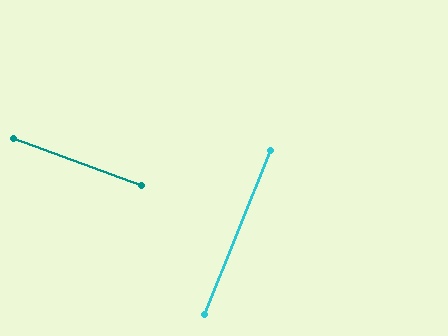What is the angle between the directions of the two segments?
Approximately 89 degrees.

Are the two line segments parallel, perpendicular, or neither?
Perpendicular — they meet at approximately 89°.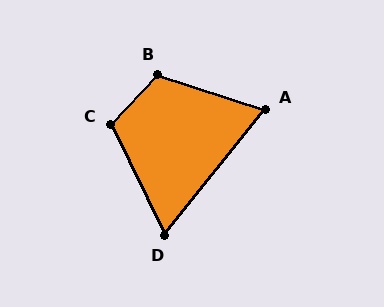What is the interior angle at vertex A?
Approximately 69 degrees (acute).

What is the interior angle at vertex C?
Approximately 111 degrees (obtuse).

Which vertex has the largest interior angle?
B, at approximately 115 degrees.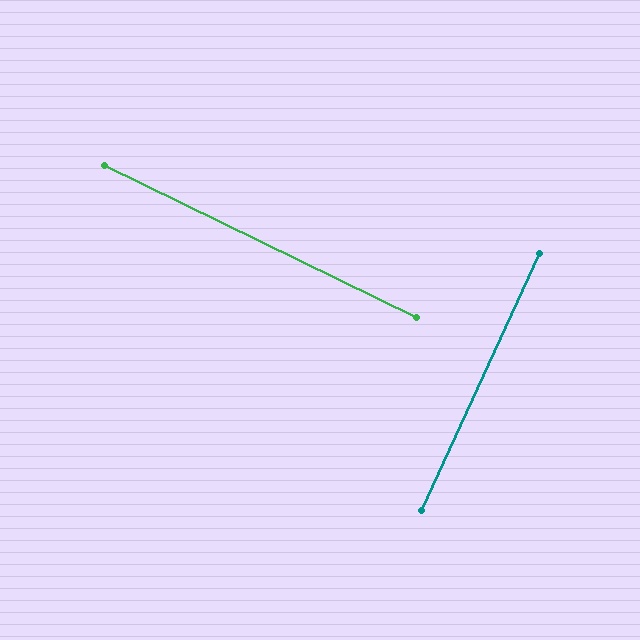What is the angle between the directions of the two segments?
Approximately 89 degrees.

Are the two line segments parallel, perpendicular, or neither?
Perpendicular — they meet at approximately 89°.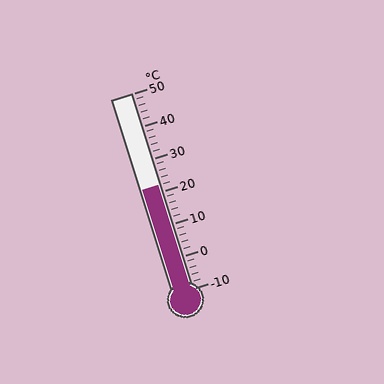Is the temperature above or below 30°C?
The temperature is below 30°C.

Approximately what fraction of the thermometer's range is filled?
The thermometer is filled to approximately 55% of its range.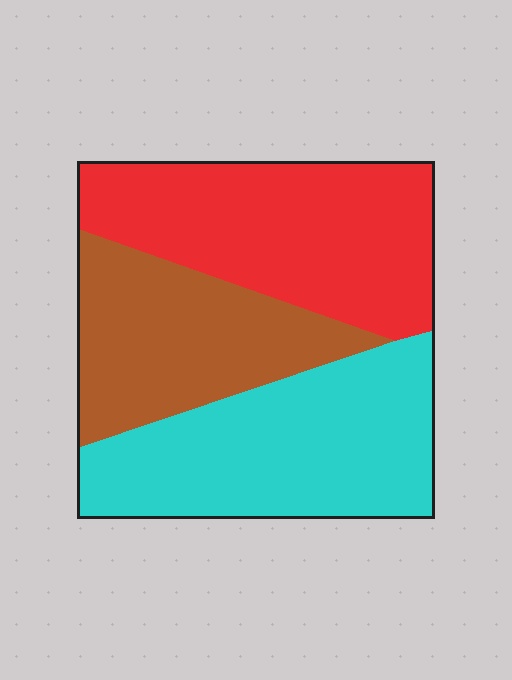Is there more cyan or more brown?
Cyan.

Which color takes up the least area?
Brown, at roughly 25%.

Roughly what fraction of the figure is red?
Red covers about 35% of the figure.